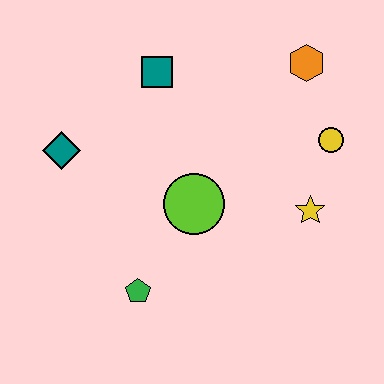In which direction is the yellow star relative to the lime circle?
The yellow star is to the right of the lime circle.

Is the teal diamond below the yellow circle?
Yes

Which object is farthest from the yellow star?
The teal diamond is farthest from the yellow star.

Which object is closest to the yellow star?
The yellow circle is closest to the yellow star.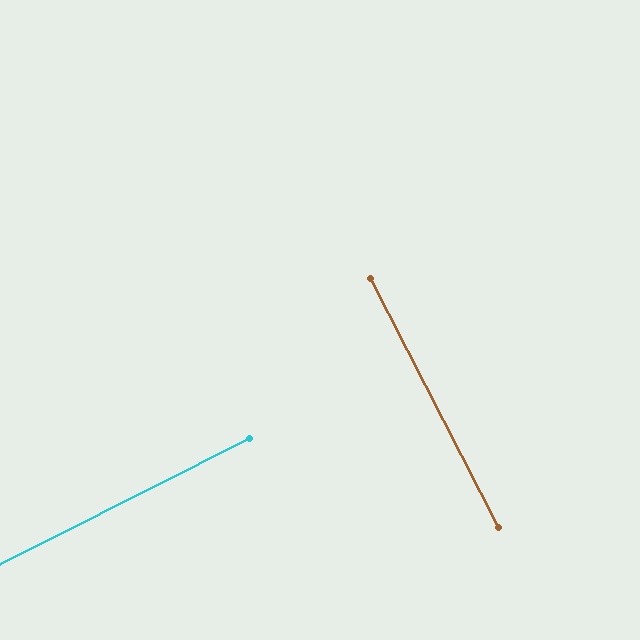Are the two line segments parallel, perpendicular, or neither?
Perpendicular — they meet at approximately 89°.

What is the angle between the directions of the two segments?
Approximately 89 degrees.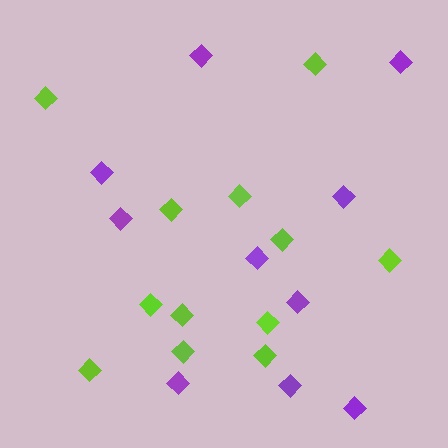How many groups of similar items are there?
There are 2 groups: one group of purple diamonds (10) and one group of lime diamonds (12).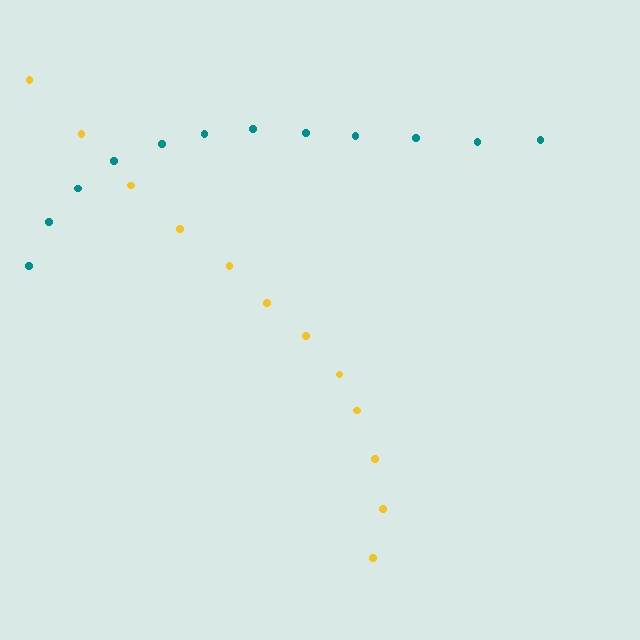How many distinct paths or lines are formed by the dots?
There are 2 distinct paths.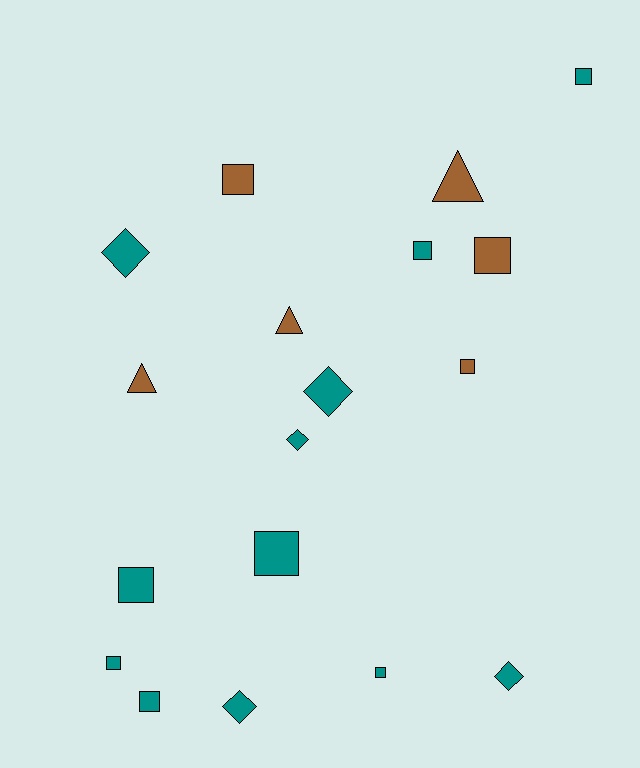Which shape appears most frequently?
Square, with 10 objects.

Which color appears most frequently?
Teal, with 12 objects.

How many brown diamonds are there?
There are no brown diamonds.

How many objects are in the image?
There are 18 objects.